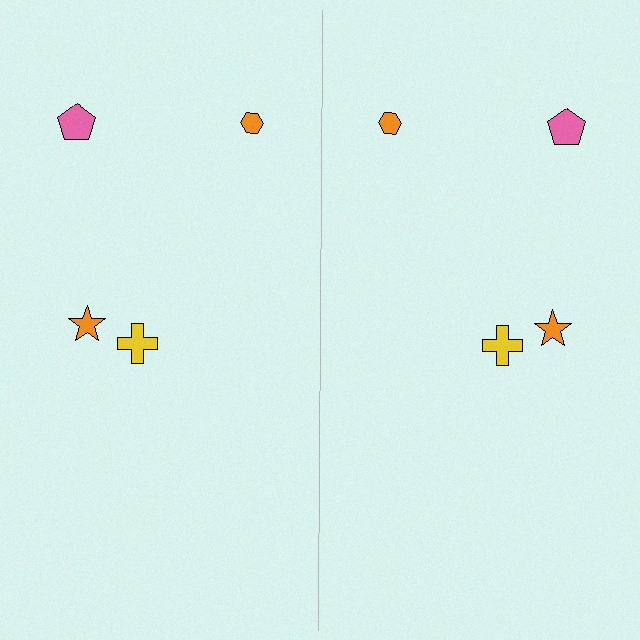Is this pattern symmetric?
Yes, this pattern has bilateral (reflection) symmetry.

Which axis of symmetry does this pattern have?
The pattern has a vertical axis of symmetry running through the center of the image.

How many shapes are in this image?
There are 8 shapes in this image.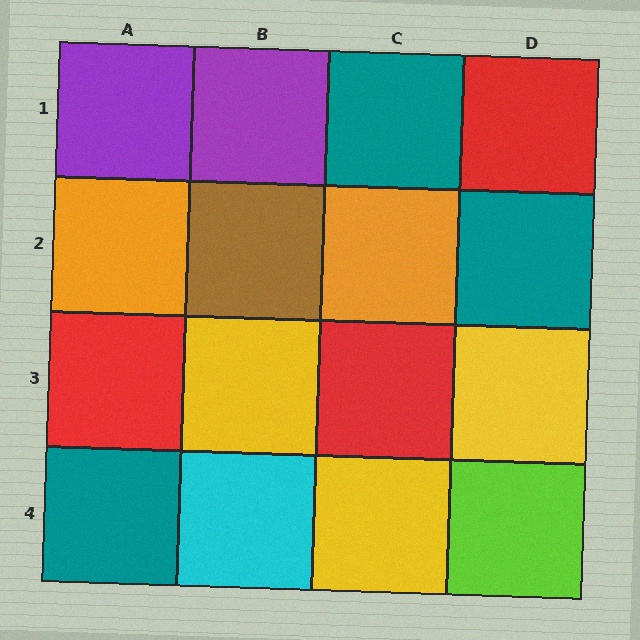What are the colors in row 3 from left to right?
Red, yellow, red, yellow.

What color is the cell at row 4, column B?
Cyan.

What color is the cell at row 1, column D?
Red.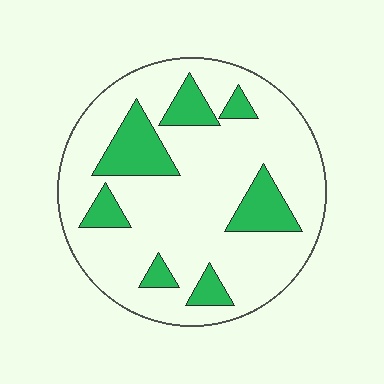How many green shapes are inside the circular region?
7.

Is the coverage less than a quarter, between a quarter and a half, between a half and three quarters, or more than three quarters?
Less than a quarter.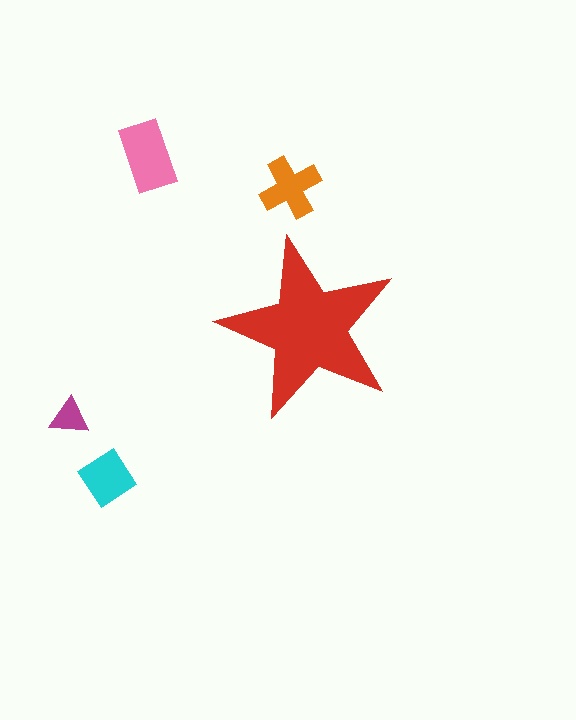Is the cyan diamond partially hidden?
No, the cyan diamond is fully visible.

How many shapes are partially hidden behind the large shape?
0 shapes are partially hidden.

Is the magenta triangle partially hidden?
No, the magenta triangle is fully visible.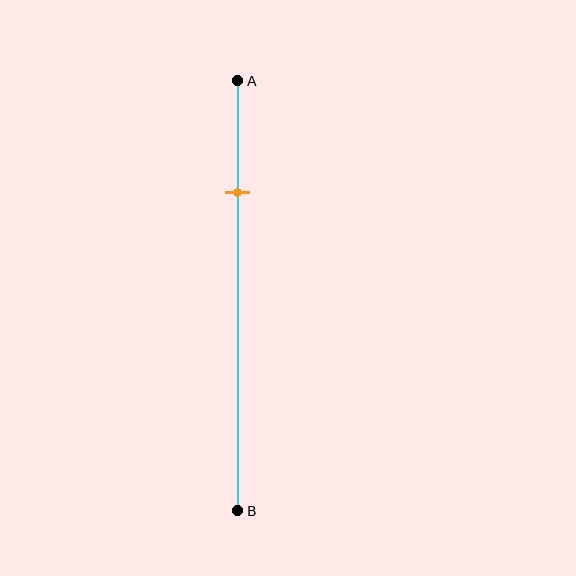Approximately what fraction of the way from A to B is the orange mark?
The orange mark is approximately 25% of the way from A to B.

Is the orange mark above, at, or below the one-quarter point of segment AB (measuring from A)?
The orange mark is approximately at the one-quarter point of segment AB.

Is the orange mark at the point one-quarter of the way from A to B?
Yes, the mark is approximately at the one-quarter point.